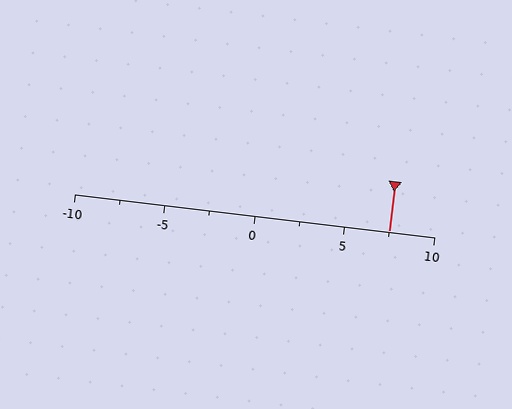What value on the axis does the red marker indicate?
The marker indicates approximately 7.5.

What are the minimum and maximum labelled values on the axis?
The axis runs from -10 to 10.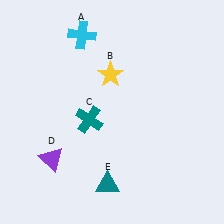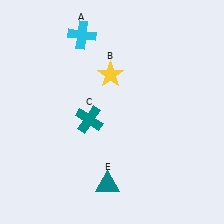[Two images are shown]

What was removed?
The purple triangle (D) was removed in Image 2.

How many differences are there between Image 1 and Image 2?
There is 1 difference between the two images.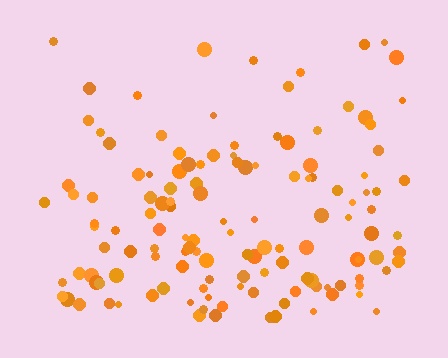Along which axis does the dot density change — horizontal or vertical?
Vertical.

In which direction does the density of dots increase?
From top to bottom, with the bottom side densest.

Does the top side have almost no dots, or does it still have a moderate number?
Still a moderate number, just noticeably fewer than the bottom.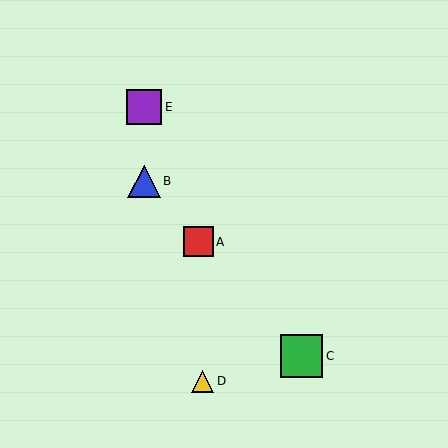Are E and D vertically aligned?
No, E is at x≈144 and D is at x≈203.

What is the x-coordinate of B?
Object B is at x≈144.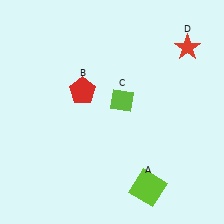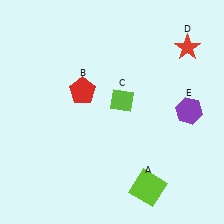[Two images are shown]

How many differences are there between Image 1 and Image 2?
There is 1 difference between the two images.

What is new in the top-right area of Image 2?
A purple hexagon (E) was added in the top-right area of Image 2.